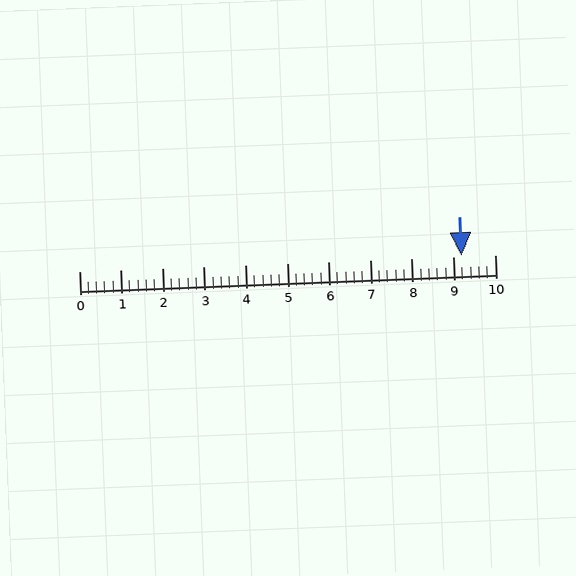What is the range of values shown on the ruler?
The ruler shows values from 0 to 10.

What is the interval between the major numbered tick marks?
The major tick marks are spaced 1 units apart.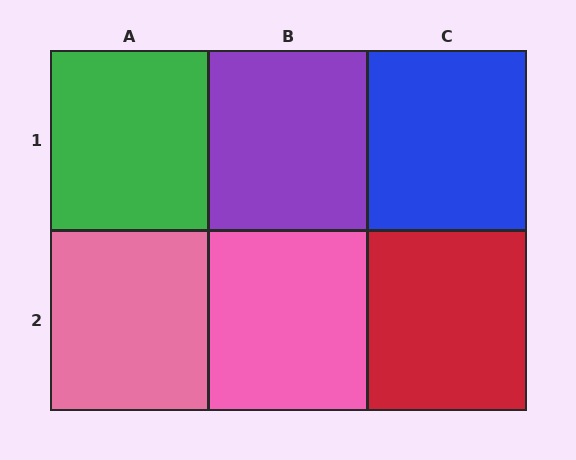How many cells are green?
1 cell is green.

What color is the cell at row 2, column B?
Pink.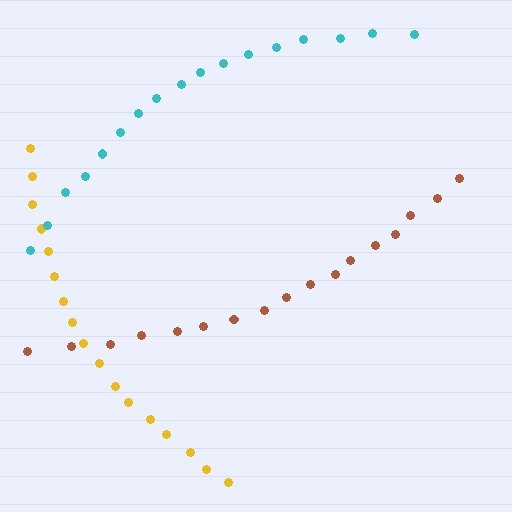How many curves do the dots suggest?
There are 3 distinct paths.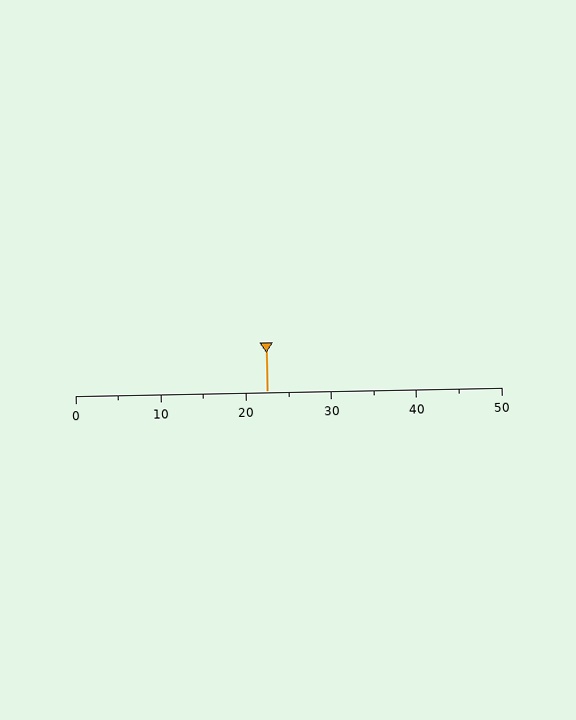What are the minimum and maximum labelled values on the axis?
The axis runs from 0 to 50.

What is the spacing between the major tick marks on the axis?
The major ticks are spaced 10 apart.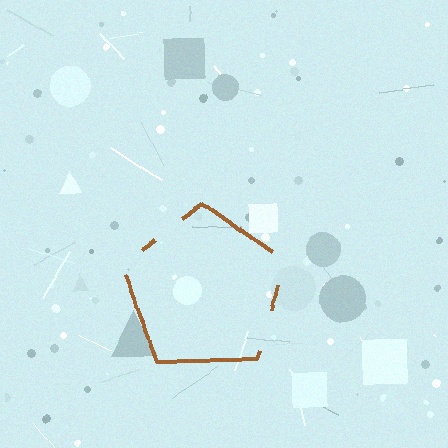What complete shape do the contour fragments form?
The contour fragments form a pentagon.